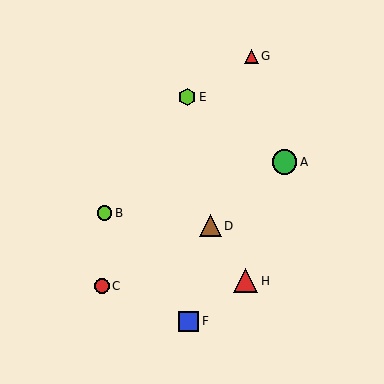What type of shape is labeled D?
Shape D is a brown triangle.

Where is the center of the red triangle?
The center of the red triangle is at (246, 281).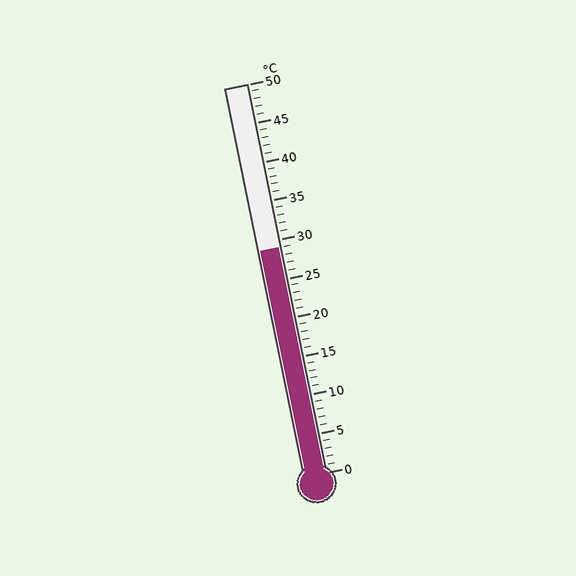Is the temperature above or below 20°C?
The temperature is above 20°C.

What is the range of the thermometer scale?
The thermometer scale ranges from 0°C to 50°C.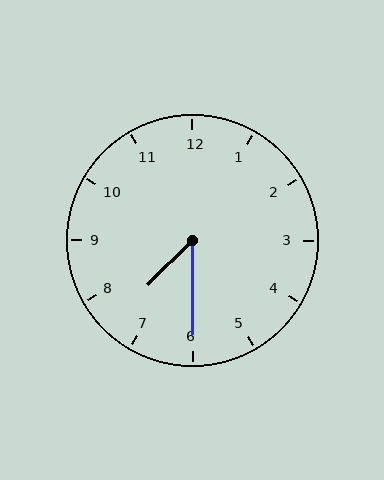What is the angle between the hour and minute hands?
Approximately 45 degrees.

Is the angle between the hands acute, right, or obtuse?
It is acute.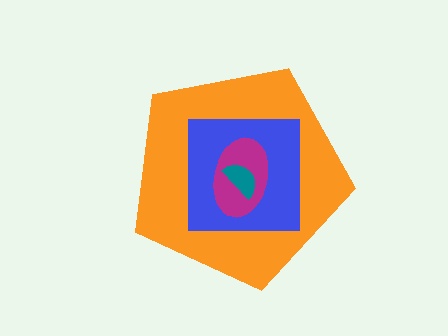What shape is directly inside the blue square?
The magenta ellipse.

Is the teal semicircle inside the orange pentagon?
Yes.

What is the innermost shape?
The teal semicircle.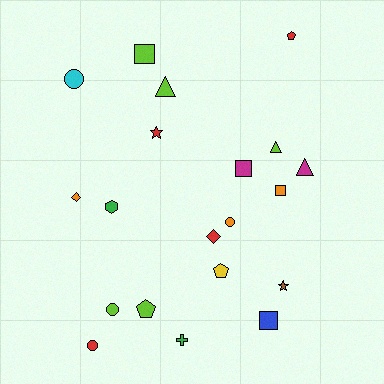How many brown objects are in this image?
There is 1 brown object.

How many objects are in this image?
There are 20 objects.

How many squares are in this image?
There are 4 squares.